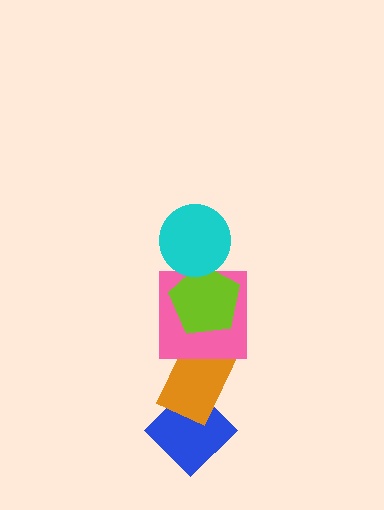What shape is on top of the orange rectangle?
The pink square is on top of the orange rectangle.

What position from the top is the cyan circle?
The cyan circle is 1st from the top.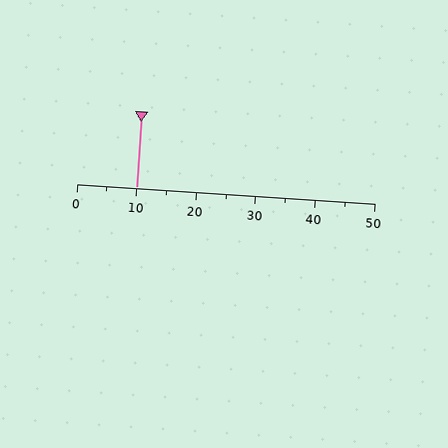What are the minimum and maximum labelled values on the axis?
The axis runs from 0 to 50.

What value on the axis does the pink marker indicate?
The marker indicates approximately 10.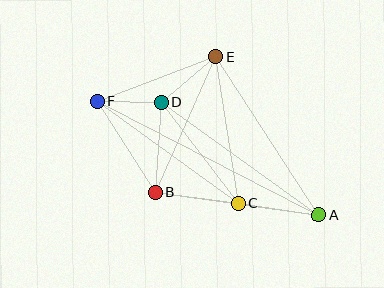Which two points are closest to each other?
Points D and F are closest to each other.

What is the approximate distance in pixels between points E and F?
The distance between E and F is approximately 126 pixels.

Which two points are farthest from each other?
Points A and F are farthest from each other.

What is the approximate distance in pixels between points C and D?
The distance between C and D is approximately 127 pixels.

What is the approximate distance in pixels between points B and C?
The distance between B and C is approximately 83 pixels.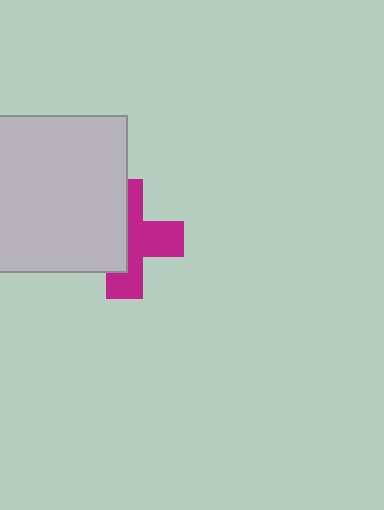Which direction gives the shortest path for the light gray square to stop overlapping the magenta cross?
Moving left gives the shortest separation.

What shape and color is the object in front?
The object in front is a light gray square.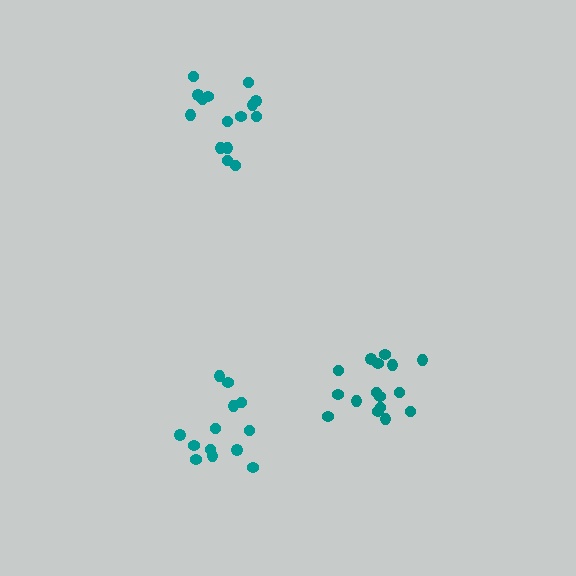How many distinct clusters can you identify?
There are 3 distinct clusters.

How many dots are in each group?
Group 1: 16 dots, Group 2: 15 dots, Group 3: 13 dots (44 total).